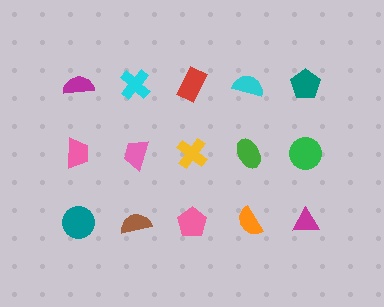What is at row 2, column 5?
A green circle.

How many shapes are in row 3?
5 shapes.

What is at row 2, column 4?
A green ellipse.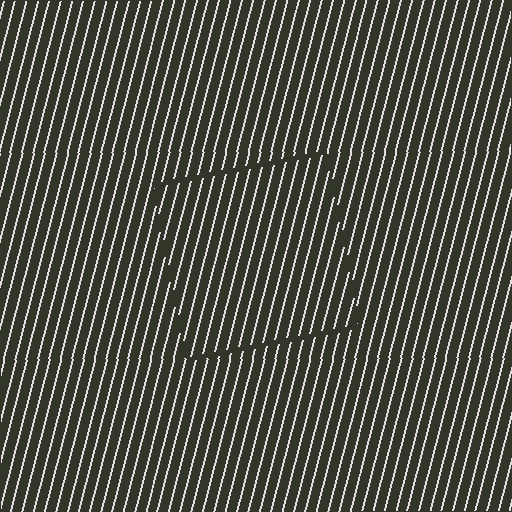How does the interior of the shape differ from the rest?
The interior of the shape contains the same grating, shifted by half a period — the contour is defined by the phase discontinuity where line-ends from the inner and outer gratings abut.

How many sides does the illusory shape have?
4 sides — the line-ends trace a square.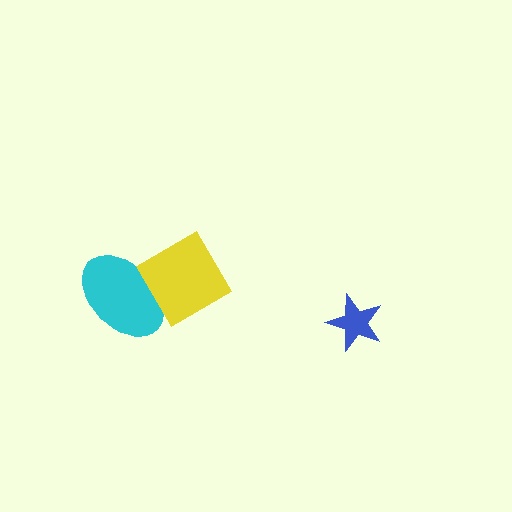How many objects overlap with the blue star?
0 objects overlap with the blue star.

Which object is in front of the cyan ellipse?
The yellow diamond is in front of the cyan ellipse.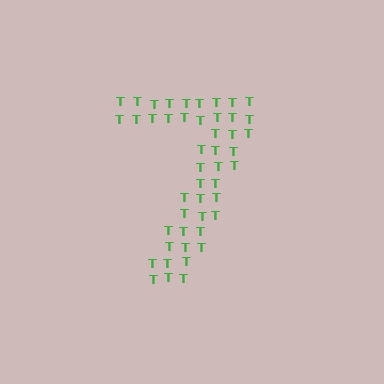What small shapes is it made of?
It is made of small letter T's.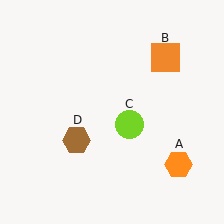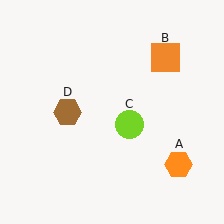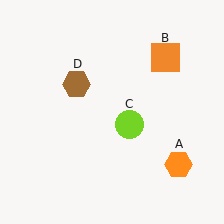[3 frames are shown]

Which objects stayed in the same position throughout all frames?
Orange hexagon (object A) and orange square (object B) and lime circle (object C) remained stationary.